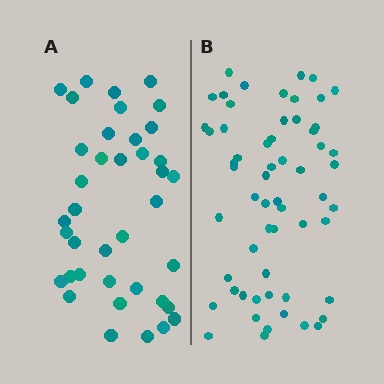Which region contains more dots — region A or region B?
Region B (the right region) has more dots.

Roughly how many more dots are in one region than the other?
Region B has approximately 20 more dots than region A.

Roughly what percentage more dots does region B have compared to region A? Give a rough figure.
About 50% more.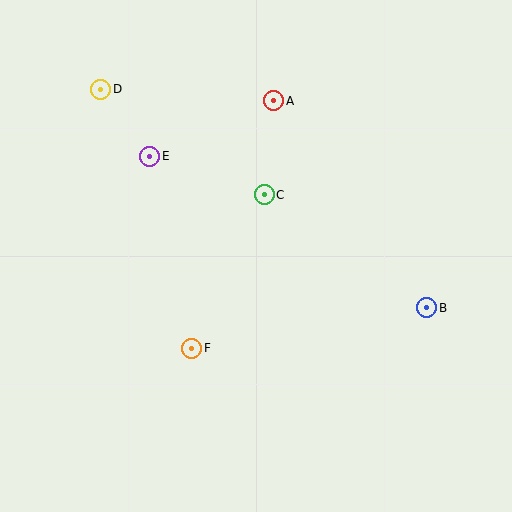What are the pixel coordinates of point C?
Point C is at (264, 195).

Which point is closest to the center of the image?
Point C at (264, 195) is closest to the center.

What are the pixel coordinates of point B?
Point B is at (427, 308).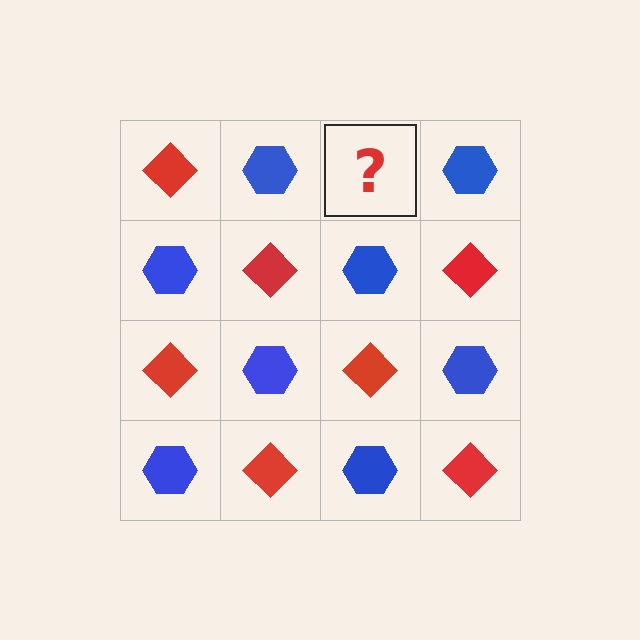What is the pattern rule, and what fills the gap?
The rule is that it alternates red diamond and blue hexagon in a checkerboard pattern. The gap should be filled with a red diamond.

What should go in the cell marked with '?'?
The missing cell should contain a red diamond.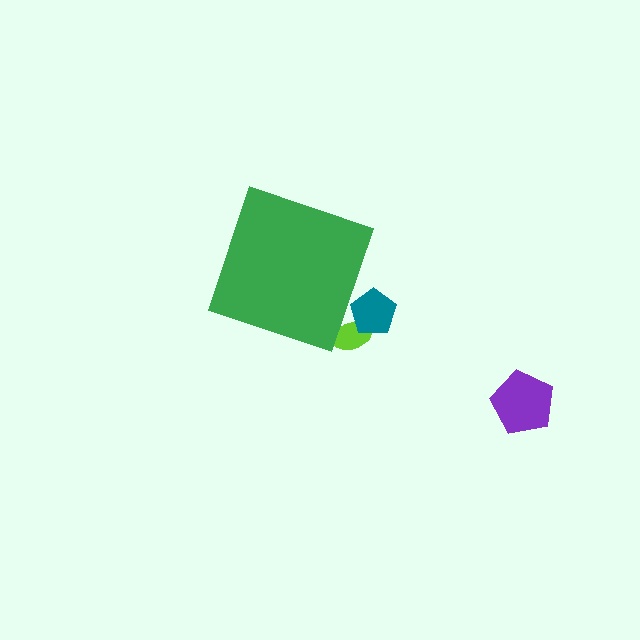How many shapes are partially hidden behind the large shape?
2 shapes are partially hidden.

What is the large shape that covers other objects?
A green diamond.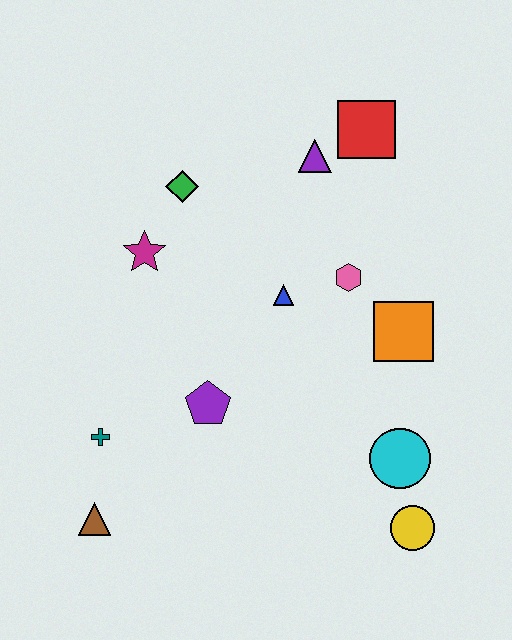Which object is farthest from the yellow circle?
The green diamond is farthest from the yellow circle.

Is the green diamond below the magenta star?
No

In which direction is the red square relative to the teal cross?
The red square is above the teal cross.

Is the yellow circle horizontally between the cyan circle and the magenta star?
No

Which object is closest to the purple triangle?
The red square is closest to the purple triangle.